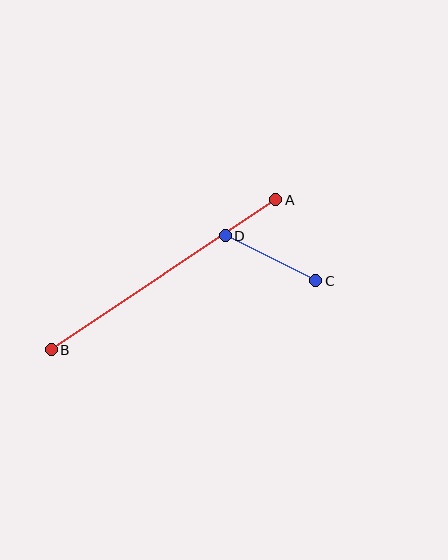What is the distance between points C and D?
The distance is approximately 101 pixels.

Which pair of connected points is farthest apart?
Points A and B are farthest apart.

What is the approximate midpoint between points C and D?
The midpoint is at approximately (271, 258) pixels.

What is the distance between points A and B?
The distance is approximately 270 pixels.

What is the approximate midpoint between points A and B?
The midpoint is at approximately (164, 275) pixels.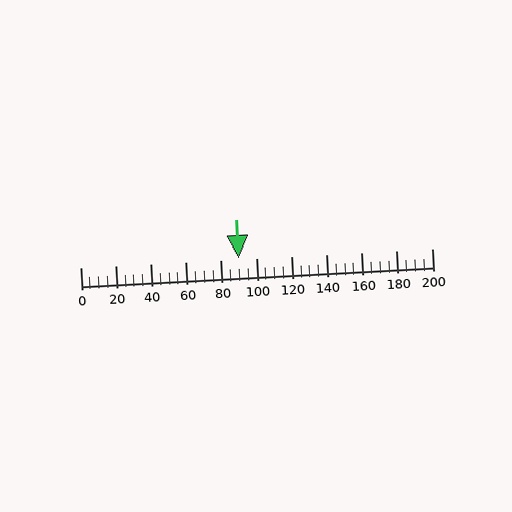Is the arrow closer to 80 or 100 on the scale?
The arrow is closer to 100.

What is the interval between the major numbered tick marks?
The major tick marks are spaced 20 units apart.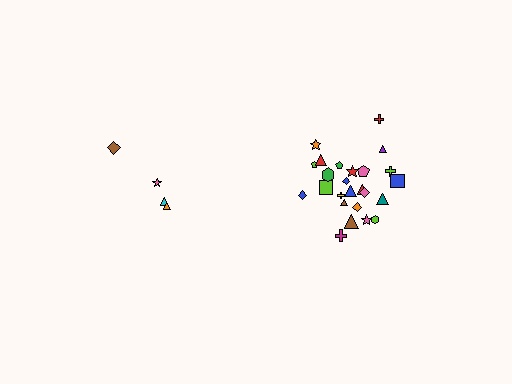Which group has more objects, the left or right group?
The right group.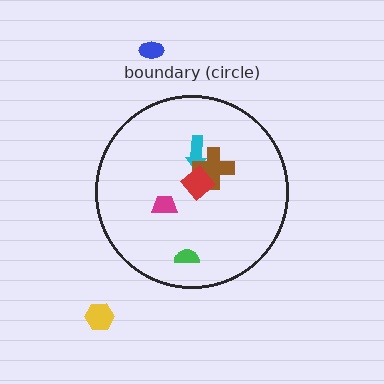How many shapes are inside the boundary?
5 inside, 2 outside.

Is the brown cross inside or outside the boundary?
Inside.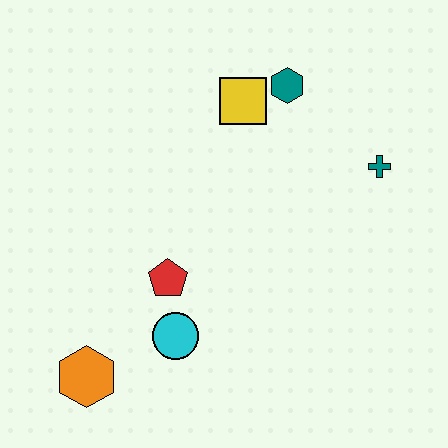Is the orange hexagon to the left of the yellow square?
Yes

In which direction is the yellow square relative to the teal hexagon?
The yellow square is to the left of the teal hexagon.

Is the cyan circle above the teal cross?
No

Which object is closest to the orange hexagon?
The cyan circle is closest to the orange hexagon.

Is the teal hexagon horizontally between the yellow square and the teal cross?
Yes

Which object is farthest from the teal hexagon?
The orange hexagon is farthest from the teal hexagon.